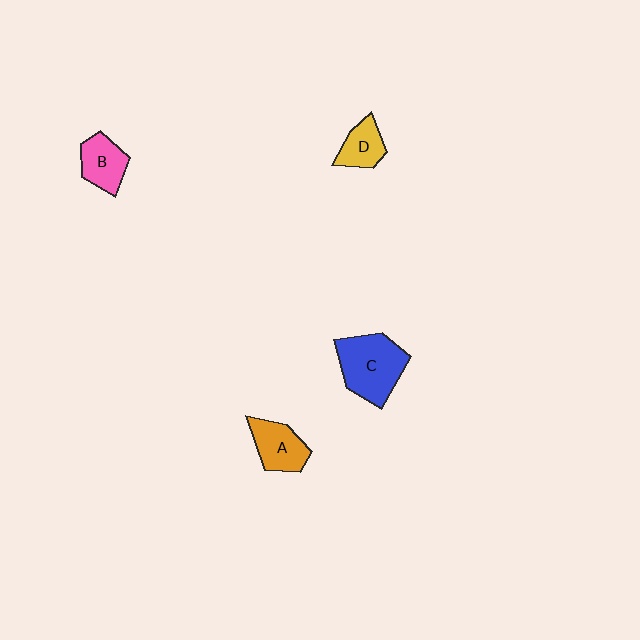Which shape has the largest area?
Shape C (blue).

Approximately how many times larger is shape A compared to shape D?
Approximately 1.3 times.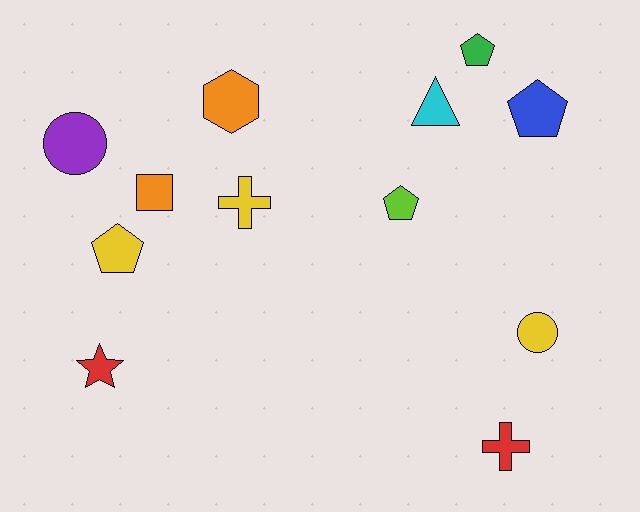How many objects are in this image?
There are 12 objects.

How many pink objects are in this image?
There are no pink objects.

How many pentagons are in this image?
There are 4 pentagons.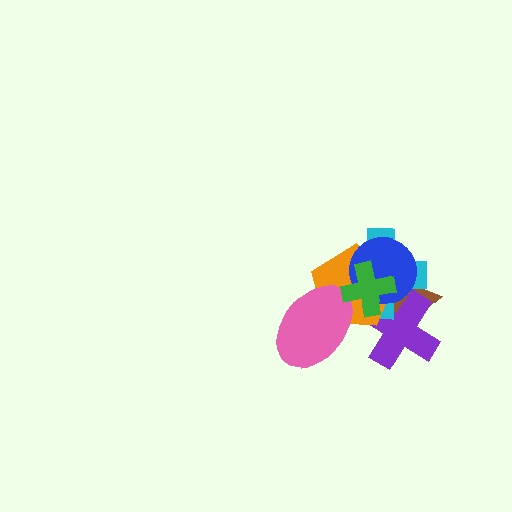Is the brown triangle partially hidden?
Yes, it is partially covered by another shape.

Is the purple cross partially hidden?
Yes, it is partially covered by another shape.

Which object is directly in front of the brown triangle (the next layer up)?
The purple cross is directly in front of the brown triangle.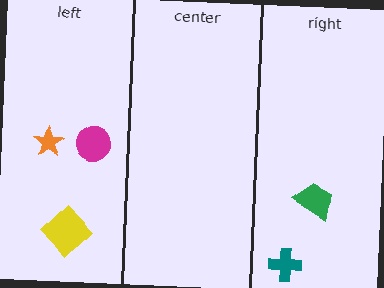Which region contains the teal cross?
The right region.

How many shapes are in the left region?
3.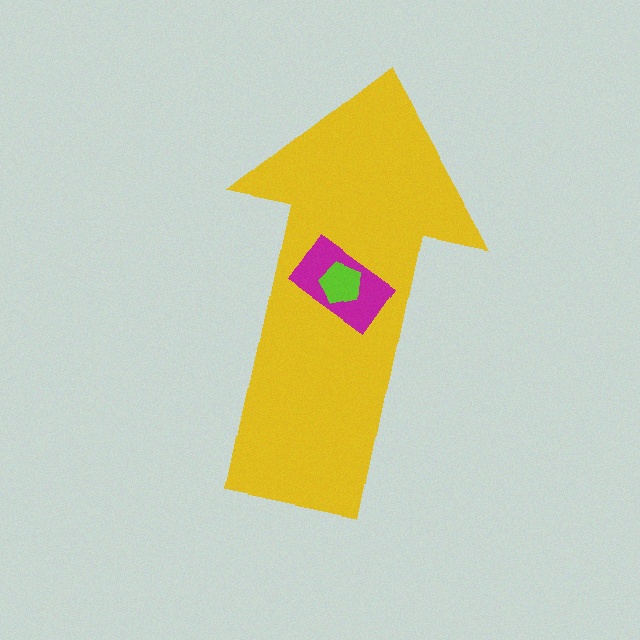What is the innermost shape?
The lime pentagon.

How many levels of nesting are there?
3.